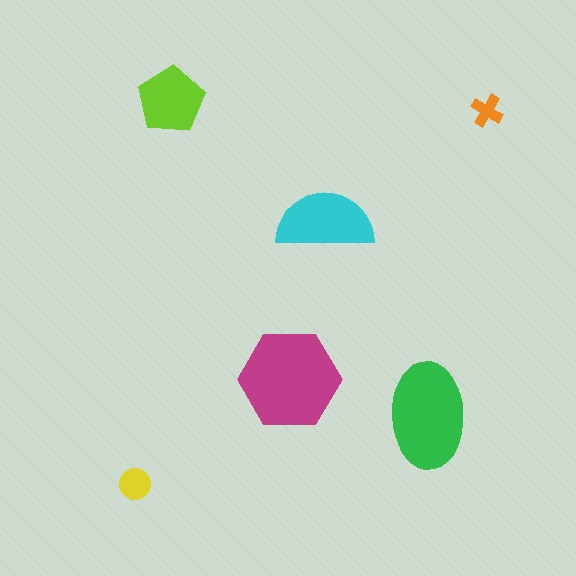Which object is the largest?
The magenta hexagon.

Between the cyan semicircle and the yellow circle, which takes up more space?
The cyan semicircle.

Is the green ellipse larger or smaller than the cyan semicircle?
Larger.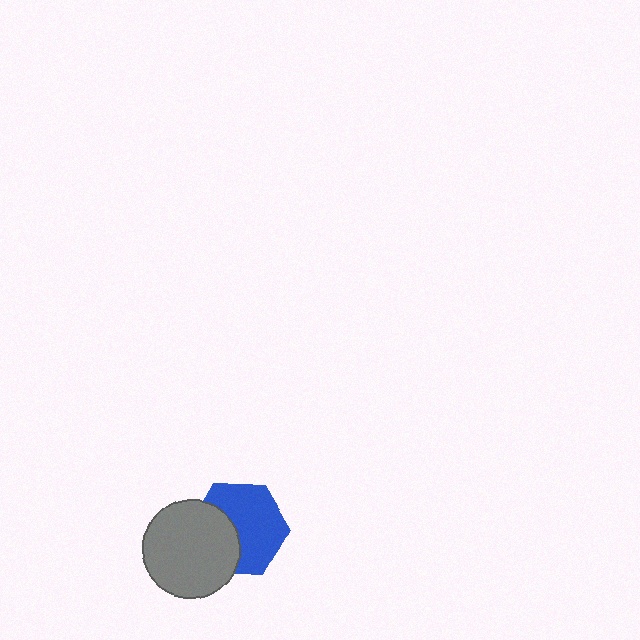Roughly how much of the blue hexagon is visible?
About half of it is visible (roughly 62%).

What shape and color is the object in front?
The object in front is a gray circle.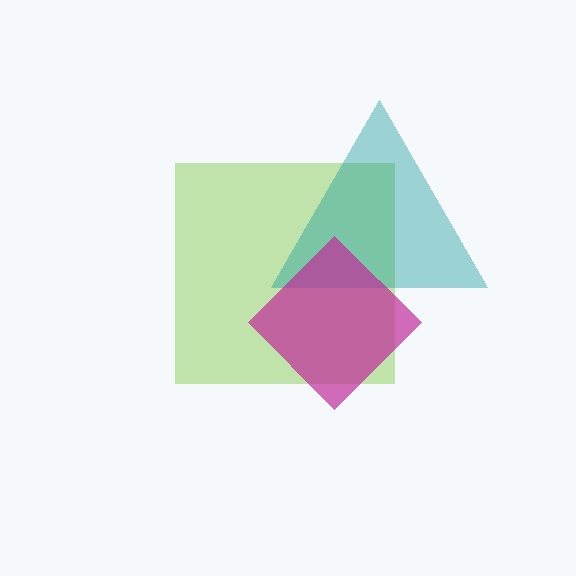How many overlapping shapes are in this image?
There are 3 overlapping shapes in the image.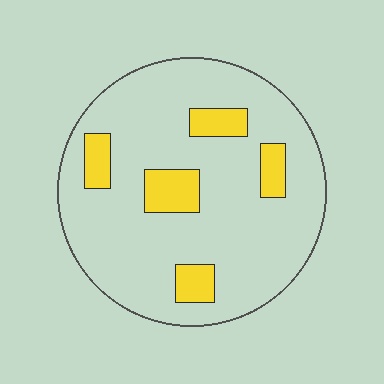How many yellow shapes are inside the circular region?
5.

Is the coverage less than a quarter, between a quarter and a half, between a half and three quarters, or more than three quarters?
Less than a quarter.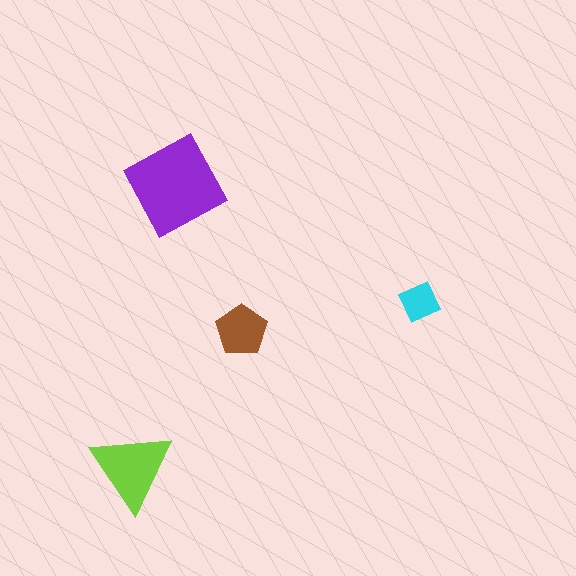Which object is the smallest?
The cyan diamond.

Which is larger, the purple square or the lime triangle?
The purple square.